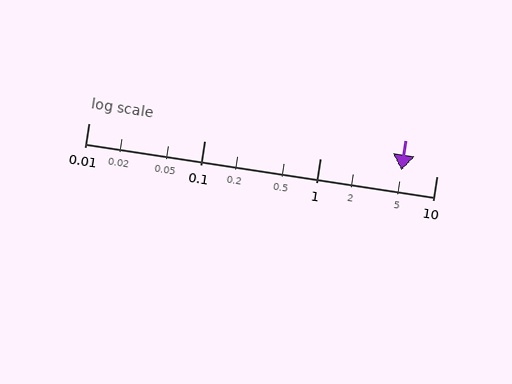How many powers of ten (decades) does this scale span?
The scale spans 3 decades, from 0.01 to 10.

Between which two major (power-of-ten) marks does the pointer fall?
The pointer is between 1 and 10.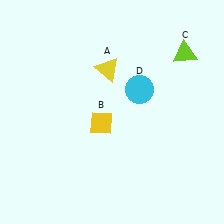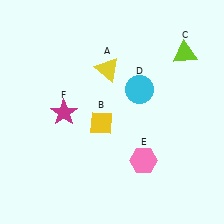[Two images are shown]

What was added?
A pink hexagon (E), a magenta star (F) were added in Image 2.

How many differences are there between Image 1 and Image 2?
There are 2 differences between the two images.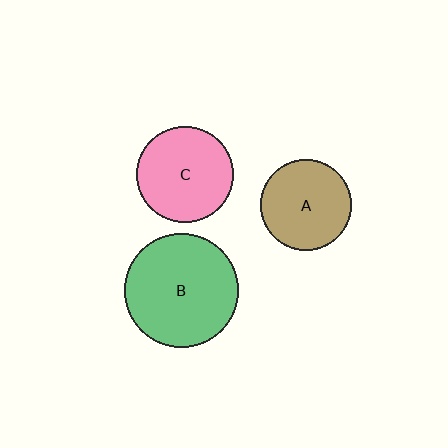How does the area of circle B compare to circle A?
Approximately 1.6 times.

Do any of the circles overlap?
No, none of the circles overlap.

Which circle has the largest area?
Circle B (green).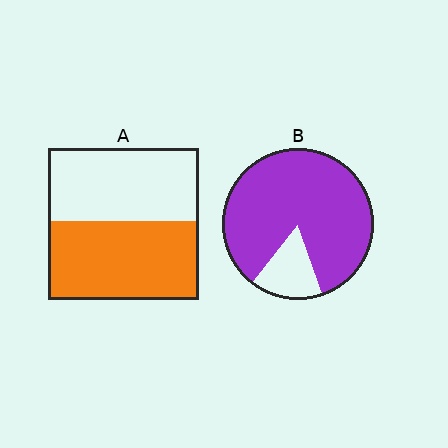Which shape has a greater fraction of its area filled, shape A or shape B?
Shape B.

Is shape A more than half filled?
Roughly half.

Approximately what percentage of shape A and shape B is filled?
A is approximately 50% and B is approximately 85%.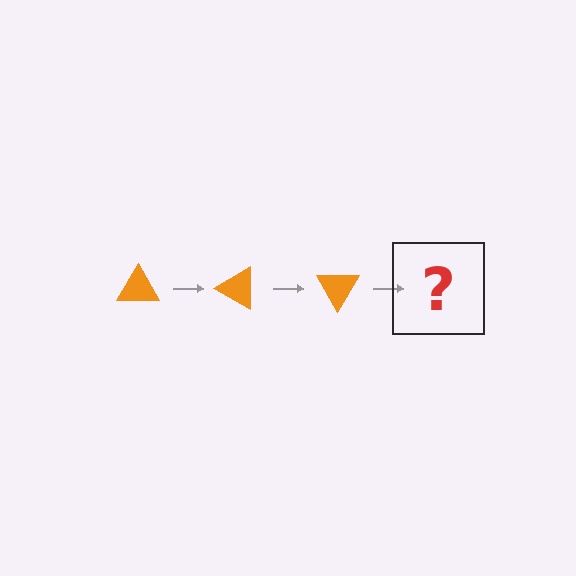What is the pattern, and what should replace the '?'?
The pattern is that the triangle rotates 30 degrees each step. The '?' should be an orange triangle rotated 90 degrees.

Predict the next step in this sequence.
The next step is an orange triangle rotated 90 degrees.